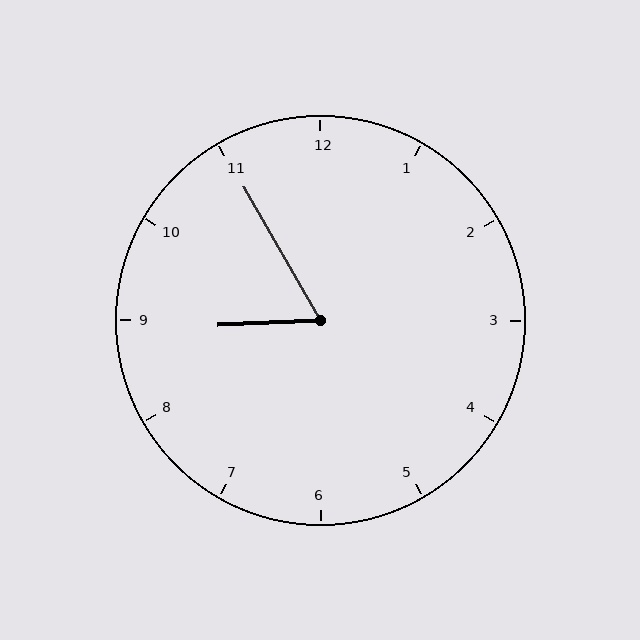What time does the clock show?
8:55.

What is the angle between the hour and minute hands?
Approximately 62 degrees.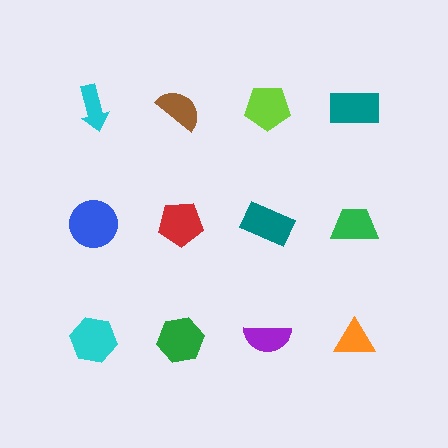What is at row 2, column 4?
A green trapezoid.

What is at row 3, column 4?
An orange triangle.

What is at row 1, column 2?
A brown semicircle.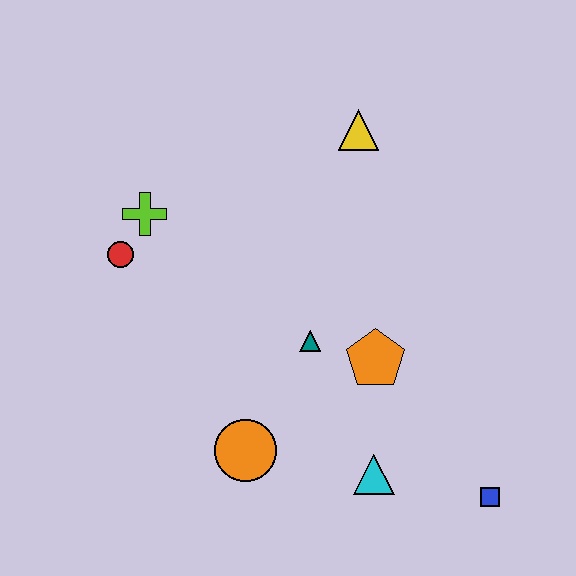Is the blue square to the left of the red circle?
No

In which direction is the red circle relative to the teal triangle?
The red circle is to the left of the teal triangle.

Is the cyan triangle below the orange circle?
Yes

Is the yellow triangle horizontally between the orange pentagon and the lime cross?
Yes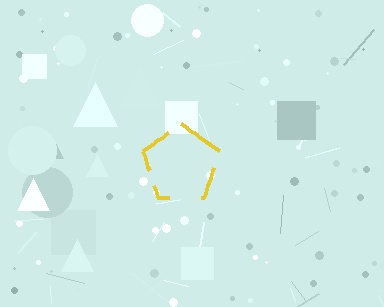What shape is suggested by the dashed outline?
The dashed outline suggests a pentagon.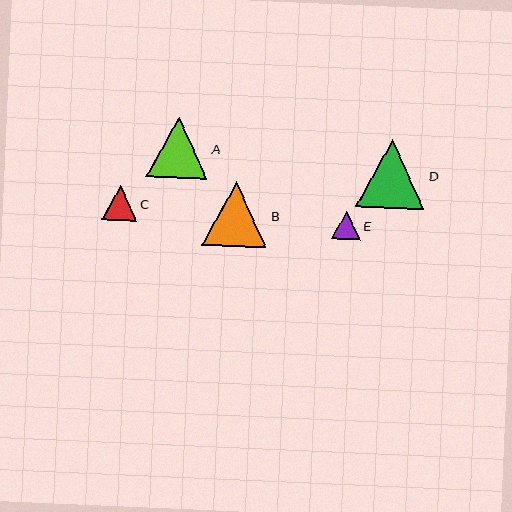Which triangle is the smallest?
Triangle E is the smallest with a size of approximately 28 pixels.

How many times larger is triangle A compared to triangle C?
Triangle A is approximately 1.7 times the size of triangle C.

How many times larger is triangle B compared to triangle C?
Triangle B is approximately 1.8 times the size of triangle C.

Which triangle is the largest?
Triangle D is the largest with a size of approximately 68 pixels.